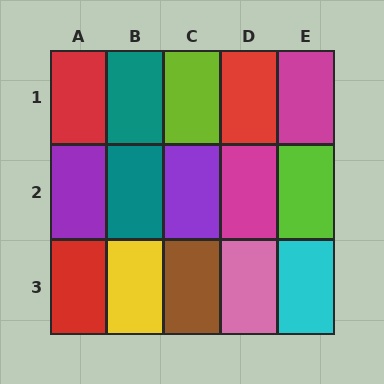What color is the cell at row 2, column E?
Lime.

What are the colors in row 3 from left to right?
Red, yellow, brown, pink, cyan.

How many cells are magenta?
2 cells are magenta.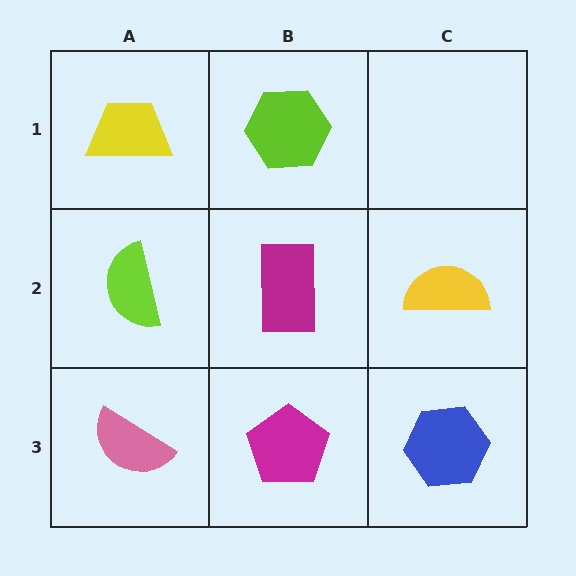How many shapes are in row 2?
3 shapes.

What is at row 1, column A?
A yellow trapezoid.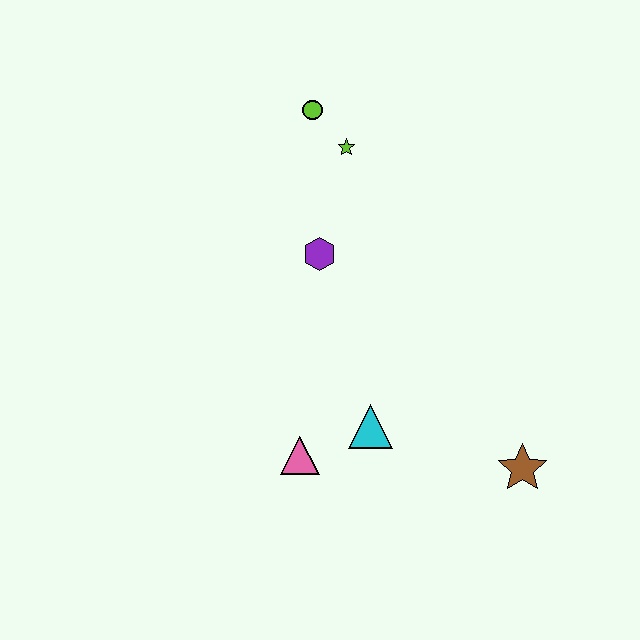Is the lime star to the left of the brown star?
Yes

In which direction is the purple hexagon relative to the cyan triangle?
The purple hexagon is above the cyan triangle.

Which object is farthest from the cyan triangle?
The lime circle is farthest from the cyan triangle.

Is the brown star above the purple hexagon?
No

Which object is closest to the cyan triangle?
The pink triangle is closest to the cyan triangle.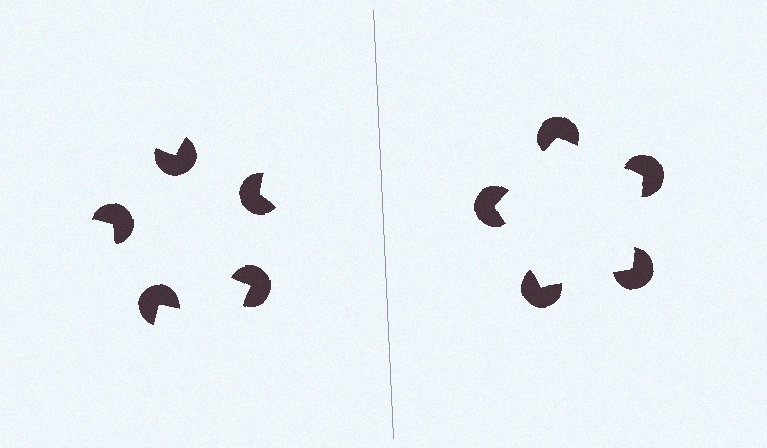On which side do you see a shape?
An illusory pentagon appears on the right side. On the left side the wedge cuts are rotated, so no coherent shape forms.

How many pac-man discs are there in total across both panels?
10 — 5 on each side.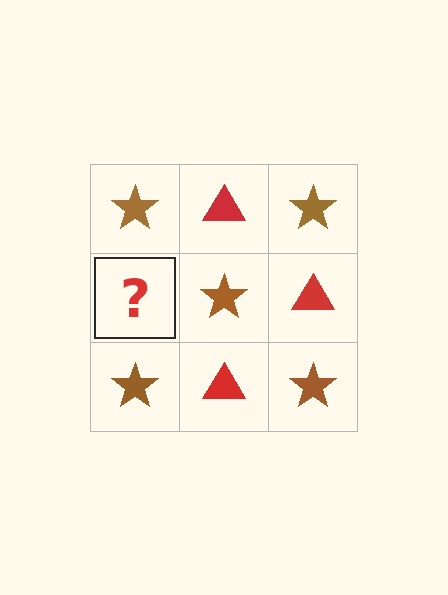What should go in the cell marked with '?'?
The missing cell should contain a red triangle.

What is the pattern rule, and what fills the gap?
The rule is that it alternates brown star and red triangle in a checkerboard pattern. The gap should be filled with a red triangle.